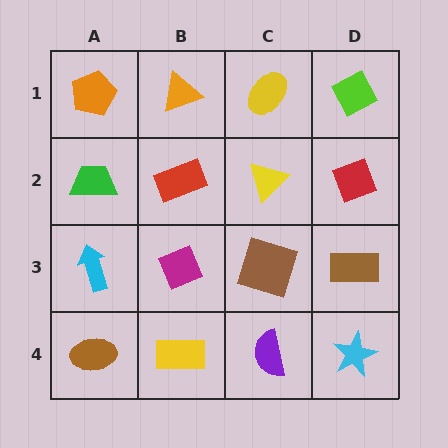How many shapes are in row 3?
4 shapes.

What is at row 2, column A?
A green trapezoid.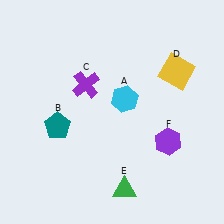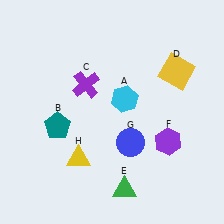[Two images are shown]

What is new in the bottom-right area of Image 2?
A blue circle (G) was added in the bottom-right area of Image 2.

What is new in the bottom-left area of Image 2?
A yellow triangle (H) was added in the bottom-left area of Image 2.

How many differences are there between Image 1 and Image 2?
There are 2 differences between the two images.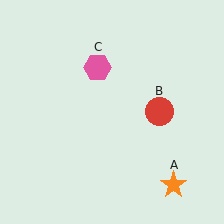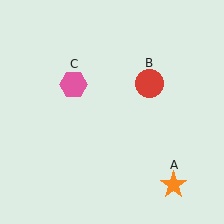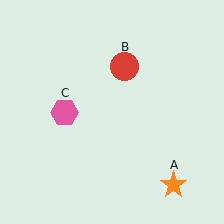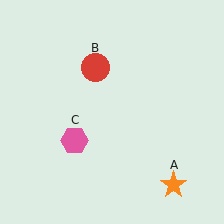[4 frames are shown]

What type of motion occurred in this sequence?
The red circle (object B), pink hexagon (object C) rotated counterclockwise around the center of the scene.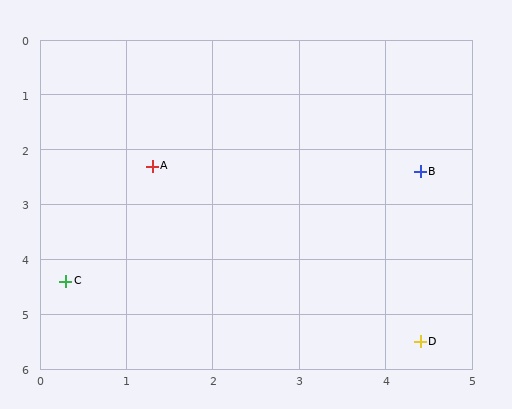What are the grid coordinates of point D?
Point D is at approximately (4.4, 5.5).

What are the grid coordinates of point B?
Point B is at approximately (4.4, 2.4).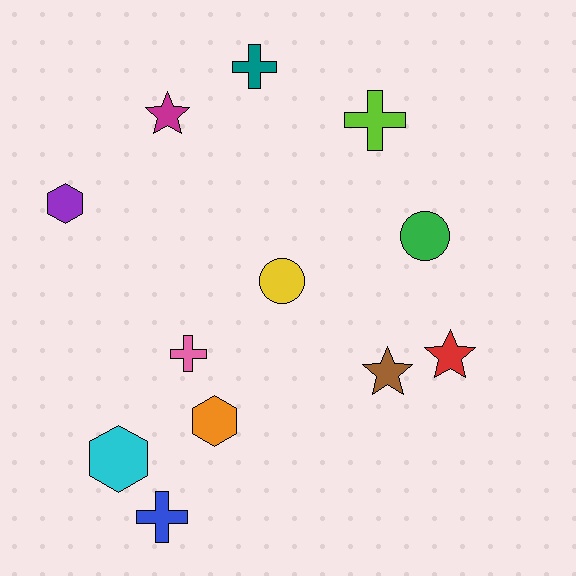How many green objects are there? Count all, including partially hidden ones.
There is 1 green object.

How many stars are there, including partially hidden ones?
There are 3 stars.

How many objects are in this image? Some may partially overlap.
There are 12 objects.